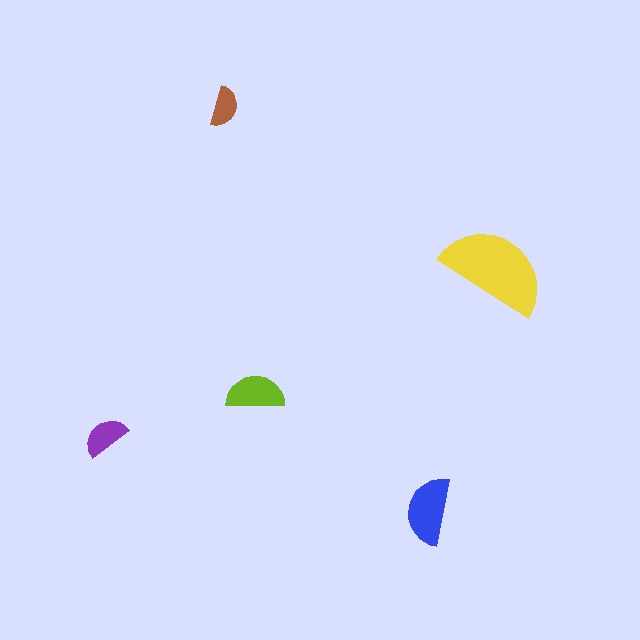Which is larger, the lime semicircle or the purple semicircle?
The lime one.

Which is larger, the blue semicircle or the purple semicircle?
The blue one.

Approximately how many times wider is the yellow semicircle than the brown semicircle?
About 2.5 times wider.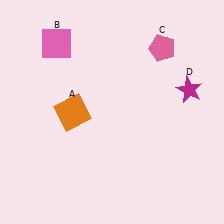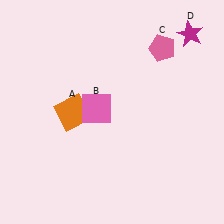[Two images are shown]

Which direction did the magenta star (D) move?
The magenta star (D) moved up.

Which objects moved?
The objects that moved are: the pink square (B), the magenta star (D).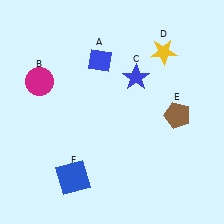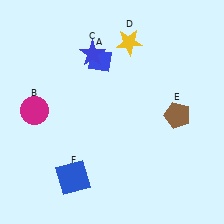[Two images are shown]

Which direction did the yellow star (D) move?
The yellow star (D) moved left.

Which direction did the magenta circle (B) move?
The magenta circle (B) moved down.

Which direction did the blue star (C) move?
The blue star (C) moved left.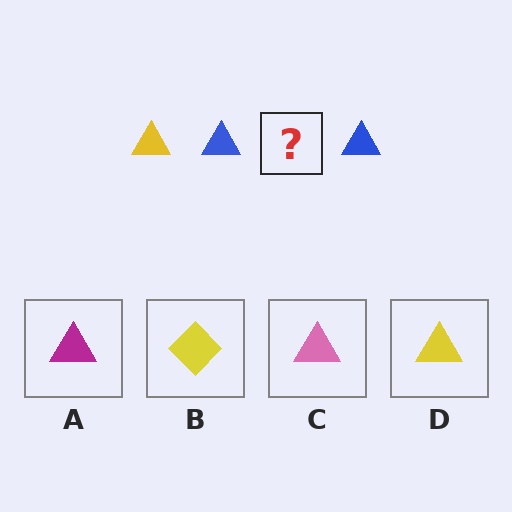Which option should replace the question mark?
Option D.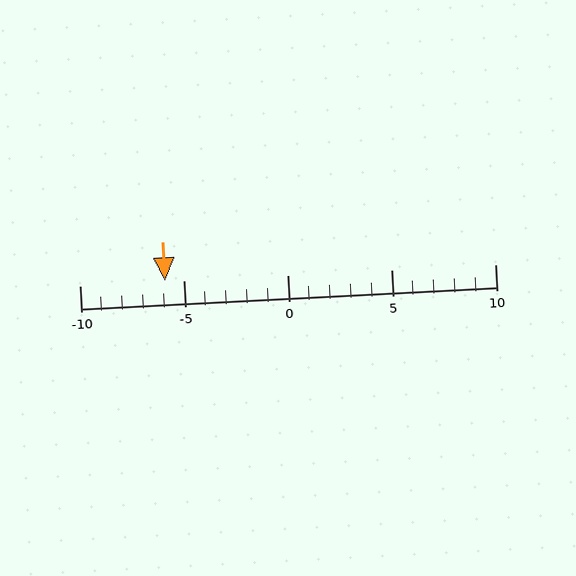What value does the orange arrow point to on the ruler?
The orange arrow points to approximately -6.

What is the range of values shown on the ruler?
The ruler shows values from -10 to 10.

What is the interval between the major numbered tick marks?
The major tick marks are spaced 5 units apart.